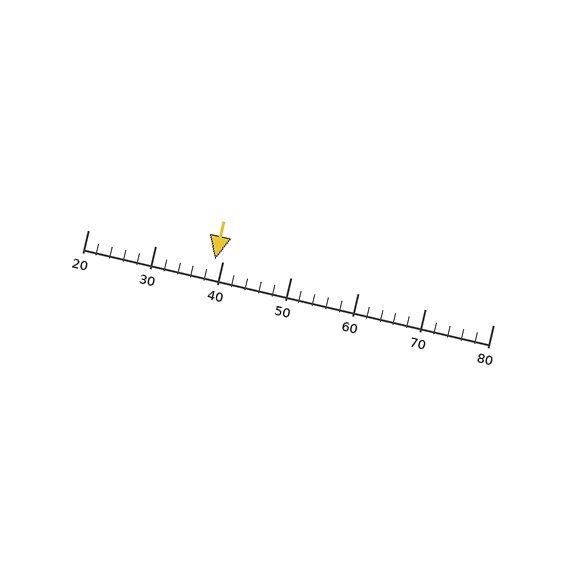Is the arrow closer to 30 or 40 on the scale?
The arrow is closer to 40.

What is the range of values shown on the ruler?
The ruler shows values from 20 to 80.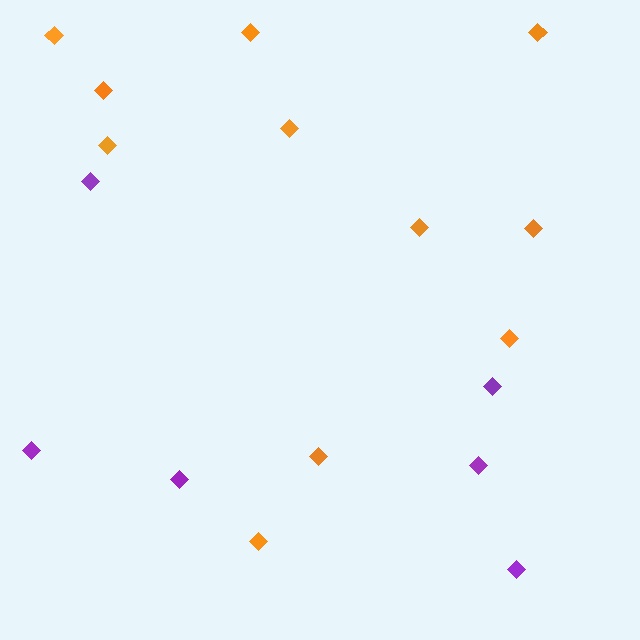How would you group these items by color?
There are 2 groups: one group of purple diamonds (6) and one group of orange diamonds (11).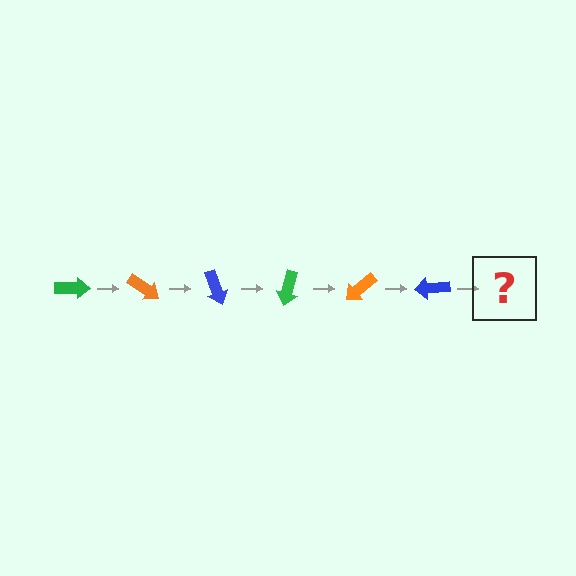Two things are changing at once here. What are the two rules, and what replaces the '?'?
The two rules are that it rotates 35 degrees each step and the color cycles through green, orange, and blue. The '?' should be a green arrow, rotated 210 degrees from the start.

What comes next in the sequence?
The next element should be a green arrow, rotated 210 degrees from the start.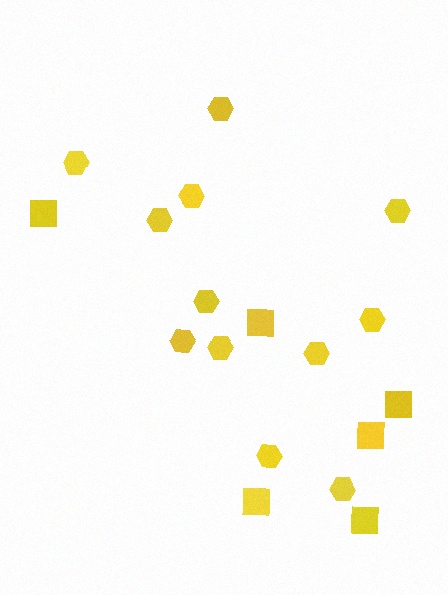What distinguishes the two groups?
There are 2 groups: one group of hexagons (12) and one group of squares (6).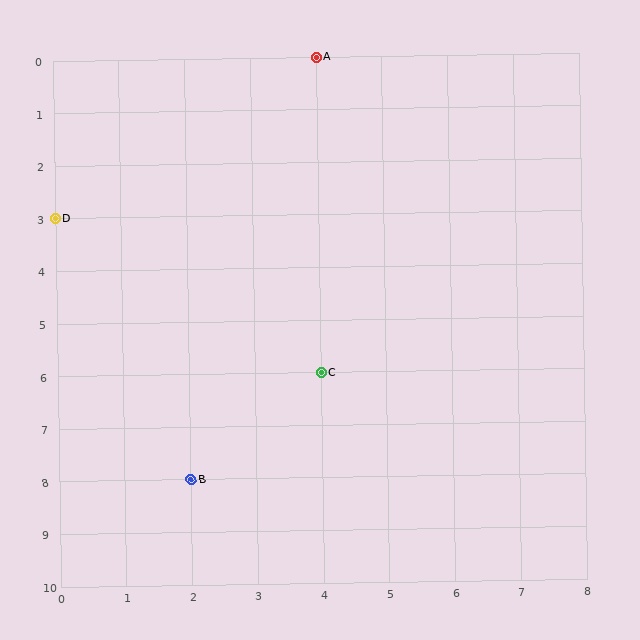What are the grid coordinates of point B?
Point B is at grid coordinates (2, 8).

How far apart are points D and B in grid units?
Points D and B are 2 columns and 5 rows apart (about 5.4 grid units diagonally).